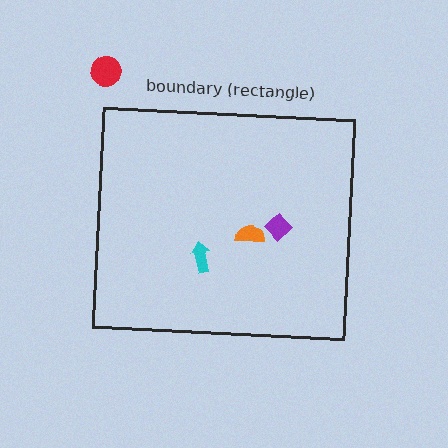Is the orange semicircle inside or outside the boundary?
Inside.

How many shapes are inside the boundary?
3 inside, 1 outside.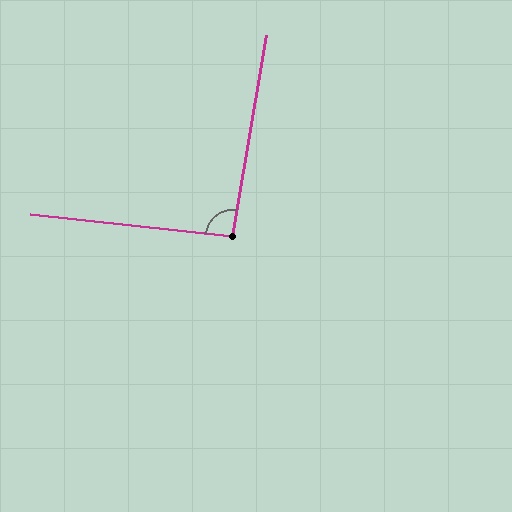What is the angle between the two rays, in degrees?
Approximately 94 degrees.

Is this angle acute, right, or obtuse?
It is approximately a right angle.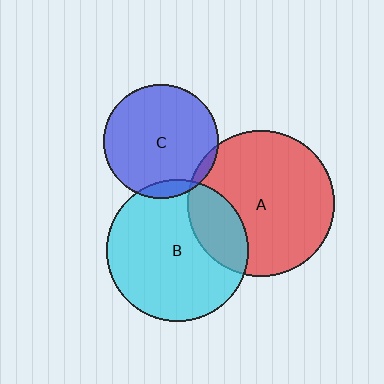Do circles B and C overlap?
Yes.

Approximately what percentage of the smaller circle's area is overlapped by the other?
Approximately 10%.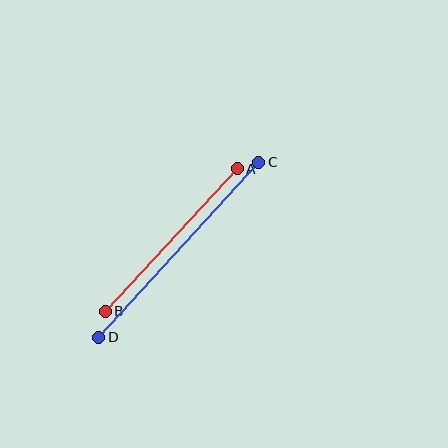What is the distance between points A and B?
The distance is approximately 195 pixels.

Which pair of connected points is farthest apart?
Points C and D are farthest apart.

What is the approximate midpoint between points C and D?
The midpoint is at approximately (179, 250) pixels.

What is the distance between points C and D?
The distance is approximately 237 pixels.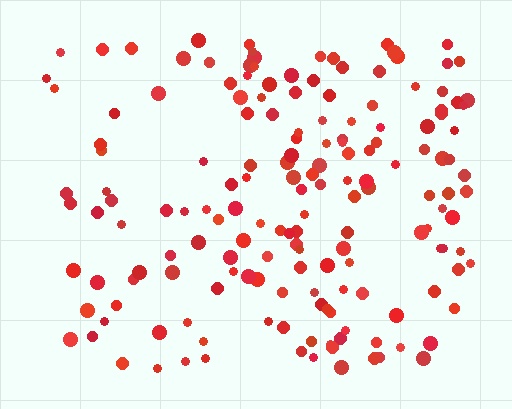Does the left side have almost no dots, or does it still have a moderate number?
Still a moderate number, just noticeably fewer than the right.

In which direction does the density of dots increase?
From left to right, with the right side densest.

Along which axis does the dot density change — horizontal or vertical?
Horizontal.